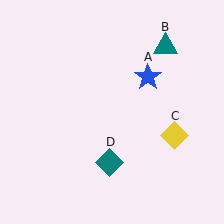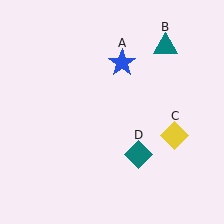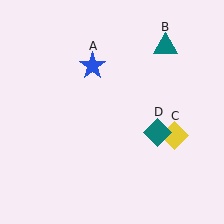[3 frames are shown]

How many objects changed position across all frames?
2 objects changed position: blue star (object A), teal diamond (object D).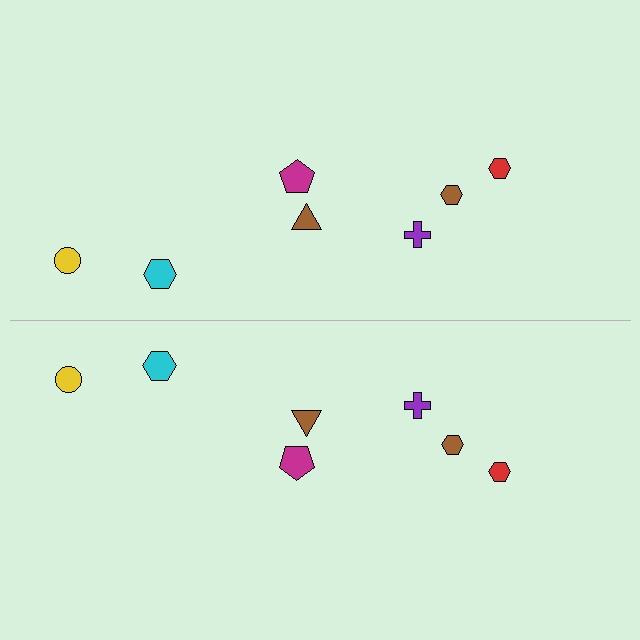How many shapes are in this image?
There are 14 shapes in this image.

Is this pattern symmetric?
Yes, this pattern has bilateral (reflection) symmetry.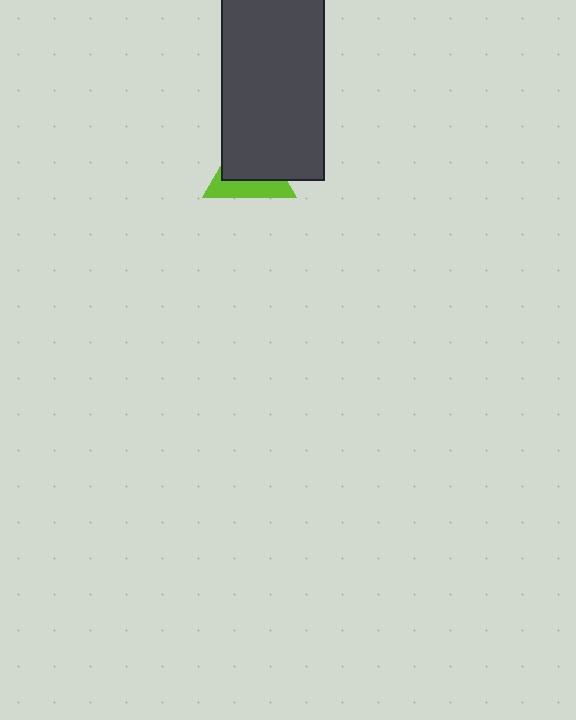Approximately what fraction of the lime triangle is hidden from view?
Roughly 62% of the lime triangle is hidden behind the dark gray rectangle.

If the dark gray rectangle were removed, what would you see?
You would see the complete lime triangle.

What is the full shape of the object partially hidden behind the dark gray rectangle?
The partially hidden object is a lime triangle.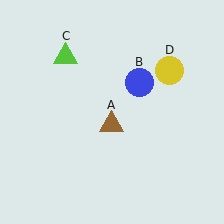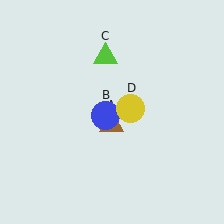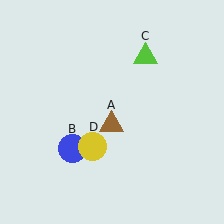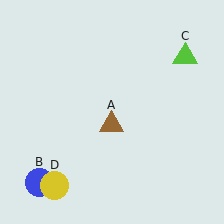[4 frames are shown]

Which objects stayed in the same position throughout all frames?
Brown triangle (object A) remained stationary.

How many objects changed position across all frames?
3 objects changed position: blue circle (object B), lime triangle (object C), yellow circle (object D).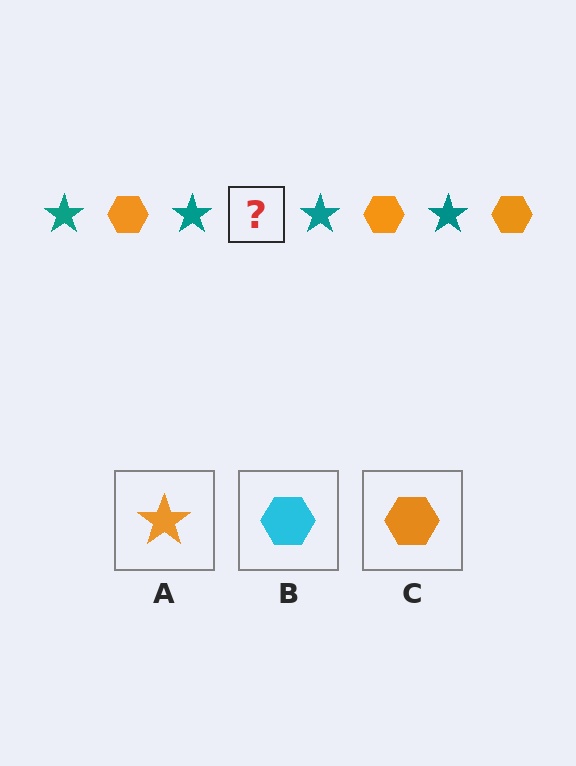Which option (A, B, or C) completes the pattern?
C.